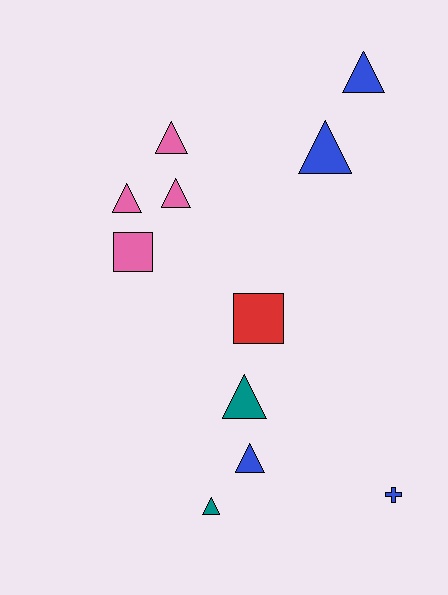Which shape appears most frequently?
Triangle, with 8 objects.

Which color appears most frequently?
Blue, with 4 objects.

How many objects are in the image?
There are 11 objects.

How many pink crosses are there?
There are no pink crosses.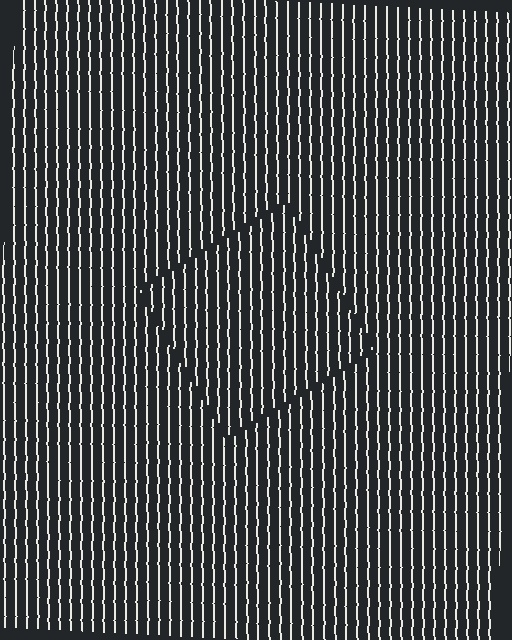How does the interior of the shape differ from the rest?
The interior of the shape contains the same grating, shifted by half a period — the contour is defined by the phase discontinuity where line-ends from the inner and outer gratings abut.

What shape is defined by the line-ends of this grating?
An illusory square. The interior of the shape contains the same grating, shifted by half a period — the contour is defined by the phase discontinuity where line-ends from the inner and outer gratings abut.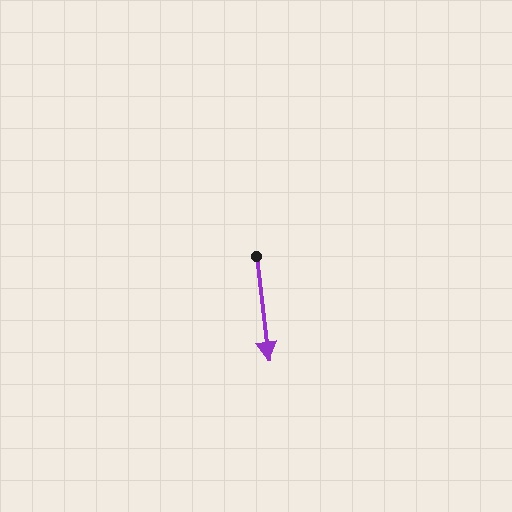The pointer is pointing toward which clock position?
Roughly 6 o'clock.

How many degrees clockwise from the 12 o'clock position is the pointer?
Approximately 173 degrees.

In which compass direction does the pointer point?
South.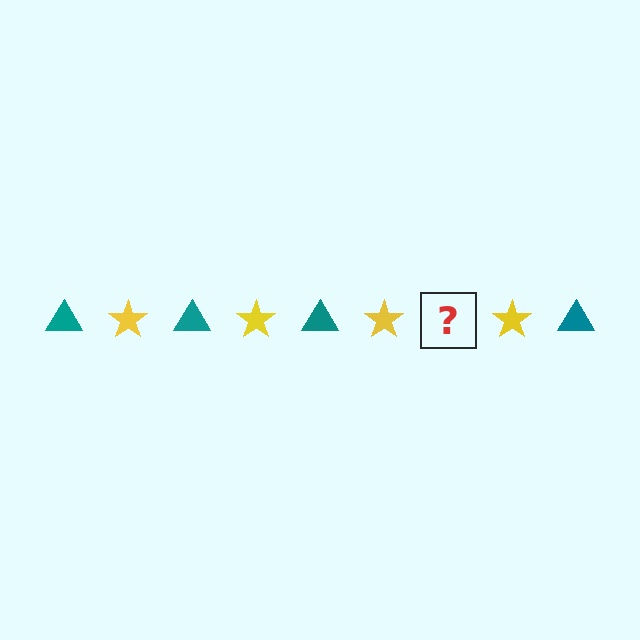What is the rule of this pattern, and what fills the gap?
The rule is that the pattern alternates between teal triangle and yellow star. The gap should be filled with a teal triangle.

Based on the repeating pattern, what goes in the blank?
The blank should be a teal triangle.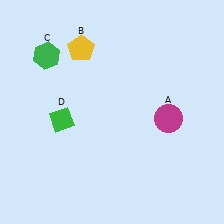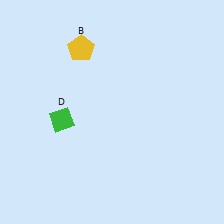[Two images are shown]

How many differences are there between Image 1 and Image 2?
There are 2 differences between the two images.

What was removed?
The magenta circle (A), the green hexagon (C) were removed in Image 2.